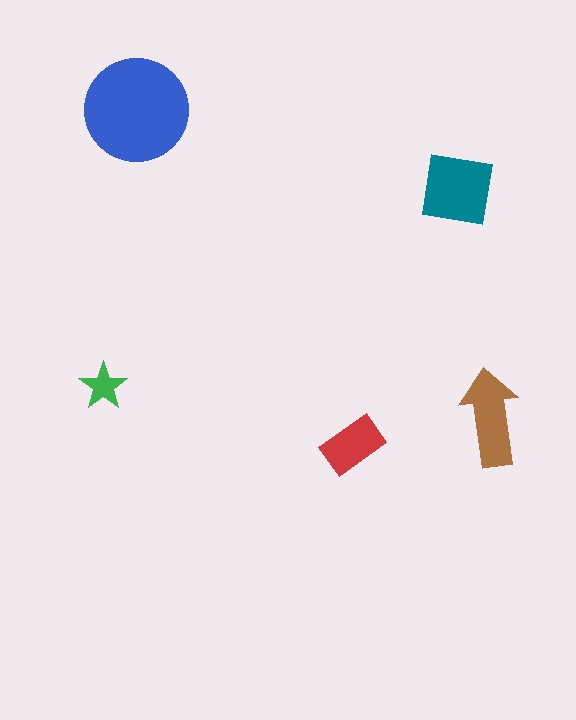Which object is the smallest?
The green star.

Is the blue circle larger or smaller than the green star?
Larger.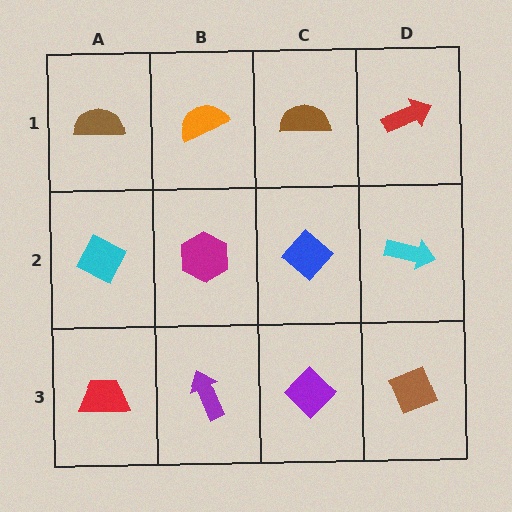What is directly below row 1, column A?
A cyan diamond.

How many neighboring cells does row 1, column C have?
3.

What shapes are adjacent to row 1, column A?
A cyan diamond (row 2, column A), an orange semicircle (row 1, column B).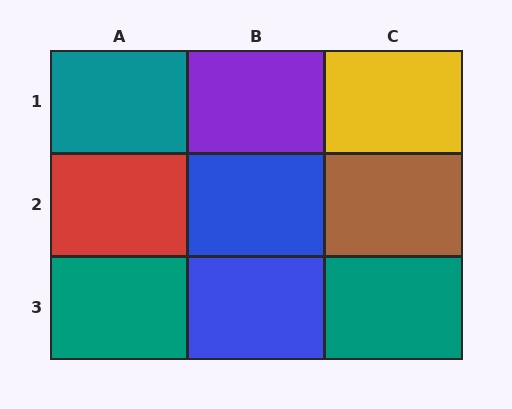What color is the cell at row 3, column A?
Teal.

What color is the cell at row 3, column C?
Teal.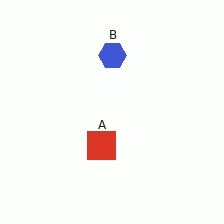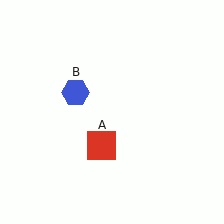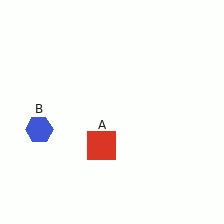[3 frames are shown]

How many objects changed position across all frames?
1 object changed position: blue hexagon (object B).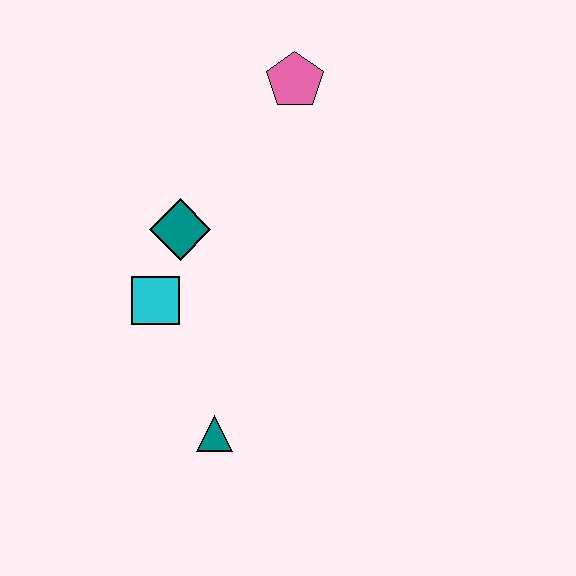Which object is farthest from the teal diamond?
The teal triangle is farthest from the teal diamond.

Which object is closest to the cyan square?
The teal diamond is closest to the cyan square.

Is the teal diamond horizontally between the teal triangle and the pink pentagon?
No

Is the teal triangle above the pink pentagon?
No